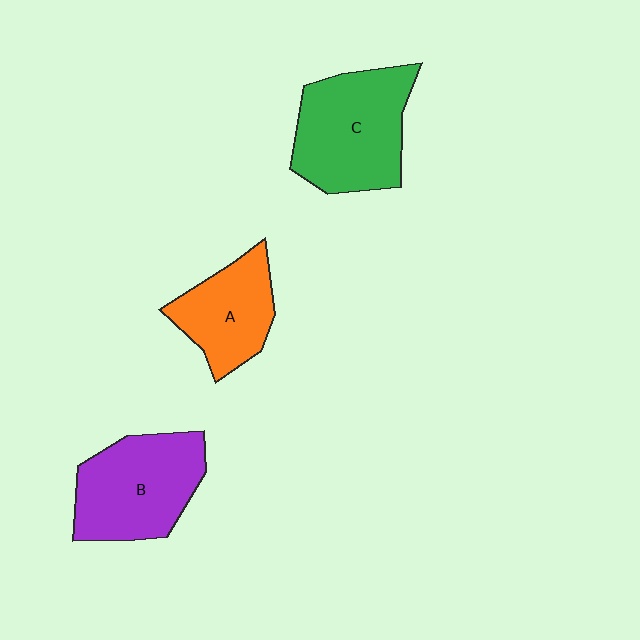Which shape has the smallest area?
Shape A (orange).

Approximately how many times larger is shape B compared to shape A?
Approximately 1.4 times.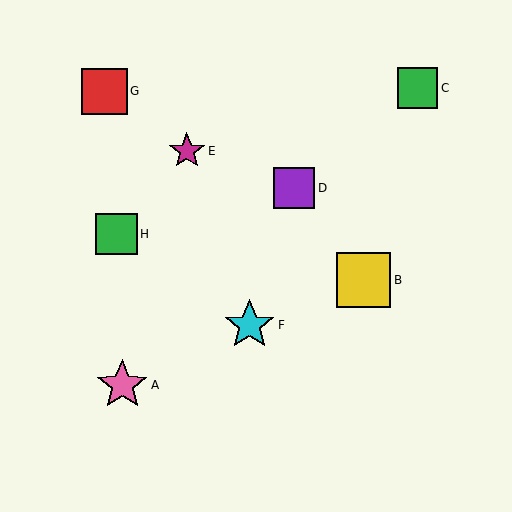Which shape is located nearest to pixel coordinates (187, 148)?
The magenta star (labeled E) at (187, 151) is nearest to that location.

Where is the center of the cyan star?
The center of the cyan star is at (250, 325).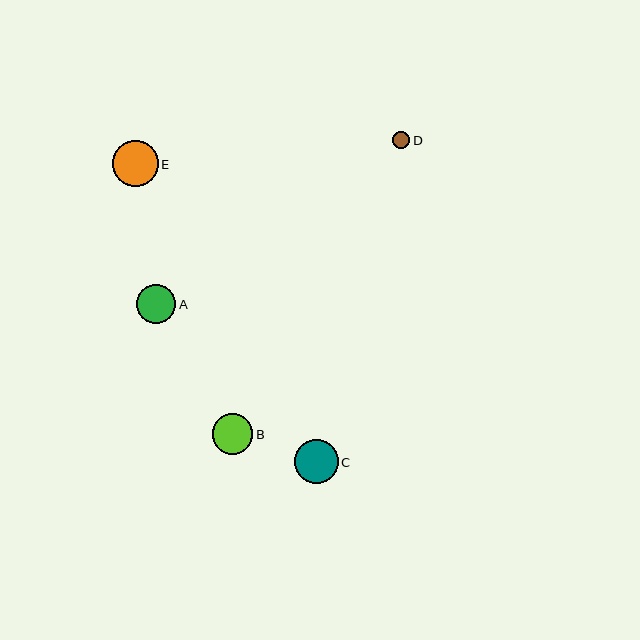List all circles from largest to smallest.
From largest to smallest: E, C, B, A, D.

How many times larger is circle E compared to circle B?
Circle E is approximately 1.1 times the size of circle B.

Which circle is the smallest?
Circle D is the smallest with a size of approximately 17 pixels.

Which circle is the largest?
Circle E is the largest with a size of approximately 46 pixels.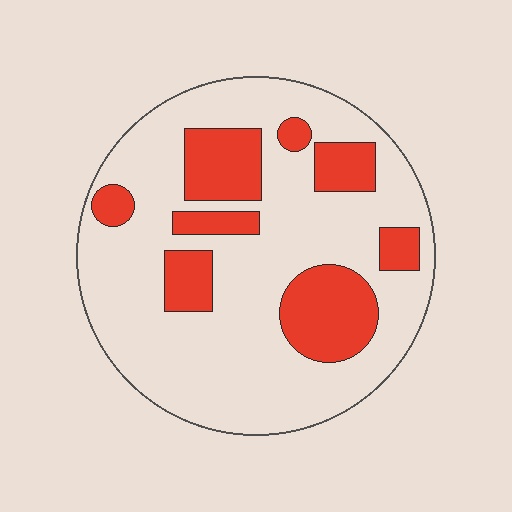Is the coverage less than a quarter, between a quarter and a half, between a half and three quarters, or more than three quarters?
Between a quarter and a half.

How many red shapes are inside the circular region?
8.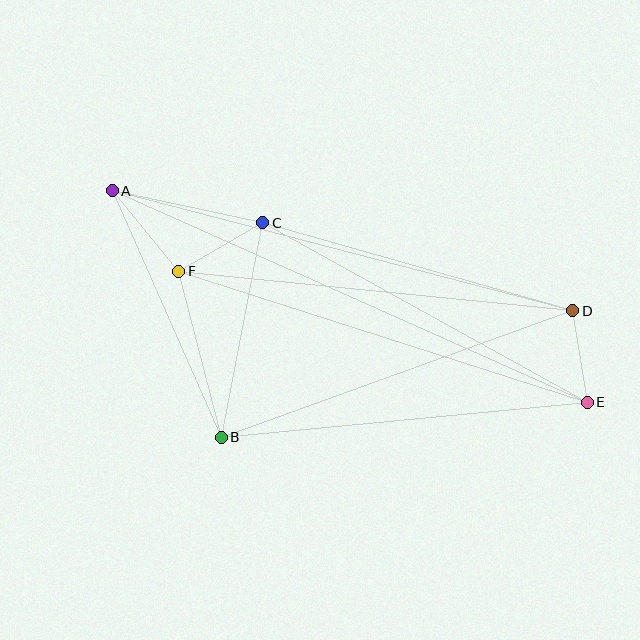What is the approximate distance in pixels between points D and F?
The distance between D and F is approximately 396 pixels.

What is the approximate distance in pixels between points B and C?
The distance between B and C is approximately 218 pixels.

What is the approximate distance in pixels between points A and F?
The distance between A and F is approximately 104 pixels.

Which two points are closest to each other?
Points D and E are closest to each other.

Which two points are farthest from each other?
Points A and E are farthest from each other.